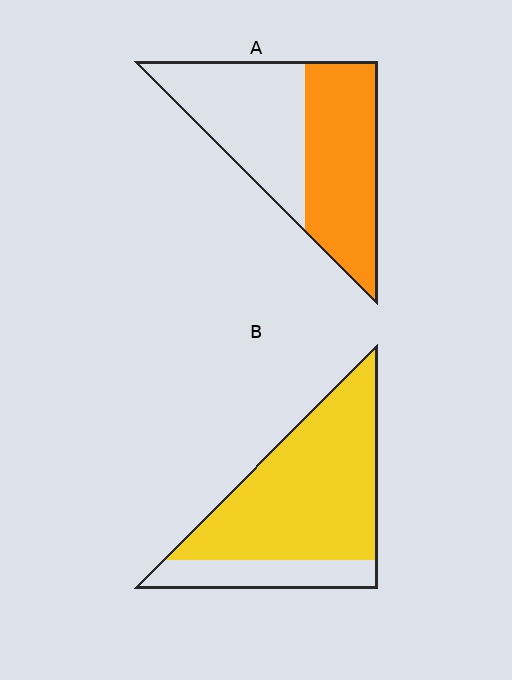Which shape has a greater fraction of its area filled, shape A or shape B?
Shape B.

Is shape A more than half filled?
Roughly half.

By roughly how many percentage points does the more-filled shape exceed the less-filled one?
By roughly 25 percentage points (B over A).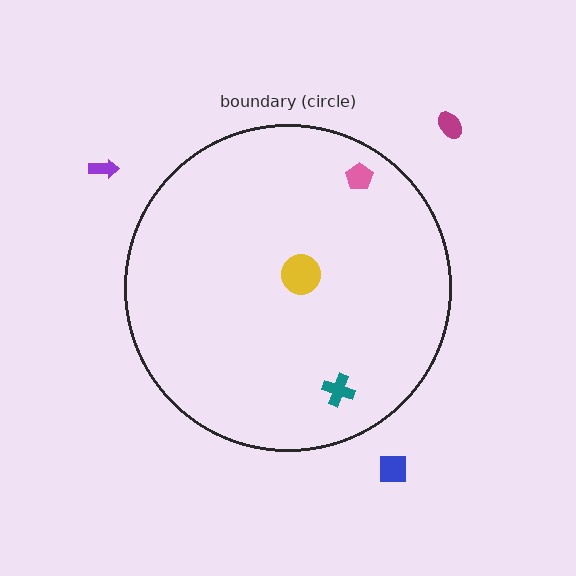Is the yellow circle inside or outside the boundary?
Inside.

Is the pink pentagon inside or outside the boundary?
Inside.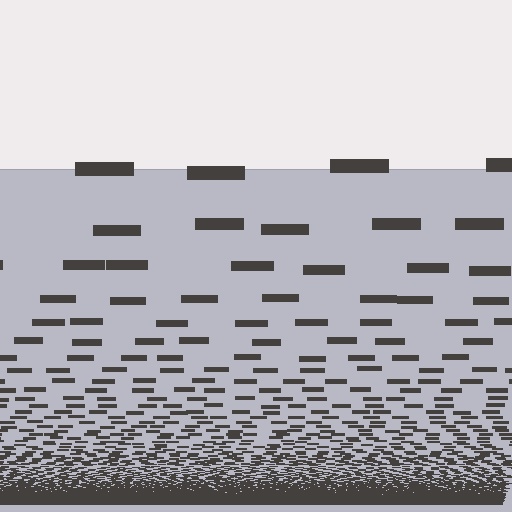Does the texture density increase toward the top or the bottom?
Density increases toward the bottom.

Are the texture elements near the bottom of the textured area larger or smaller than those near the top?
Smaller. The gradient is inverted — elements near the bottom are smaller and denser.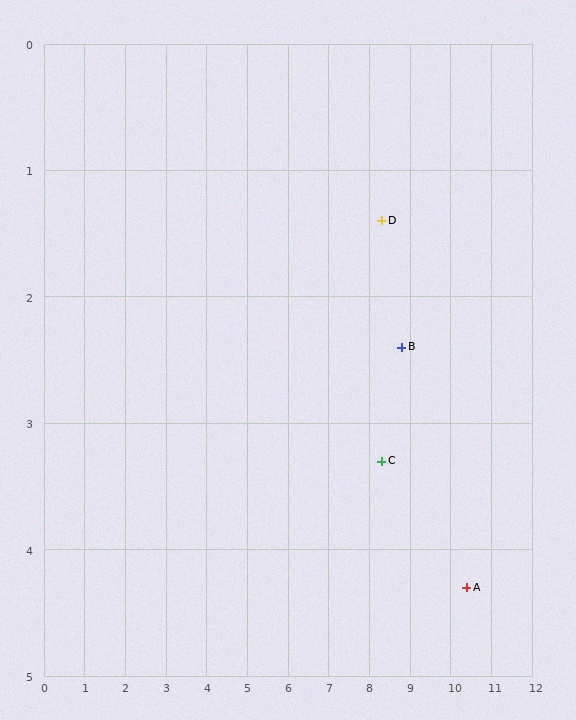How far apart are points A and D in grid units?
Points A and D are about 3.6 grid units apart.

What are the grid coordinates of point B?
Point B is at approximately (8.8, 2.4).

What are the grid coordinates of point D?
Point D is at approximately (8.3, 1.4).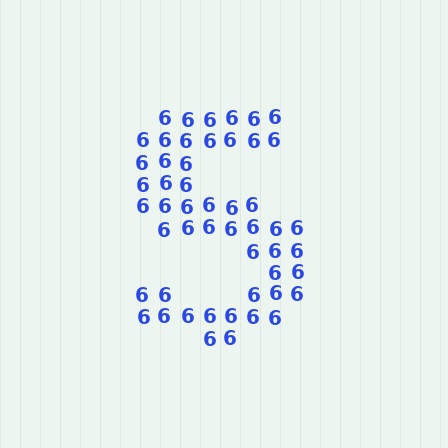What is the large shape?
The large shape is the letter S.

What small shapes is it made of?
It is made of small digit 6's.